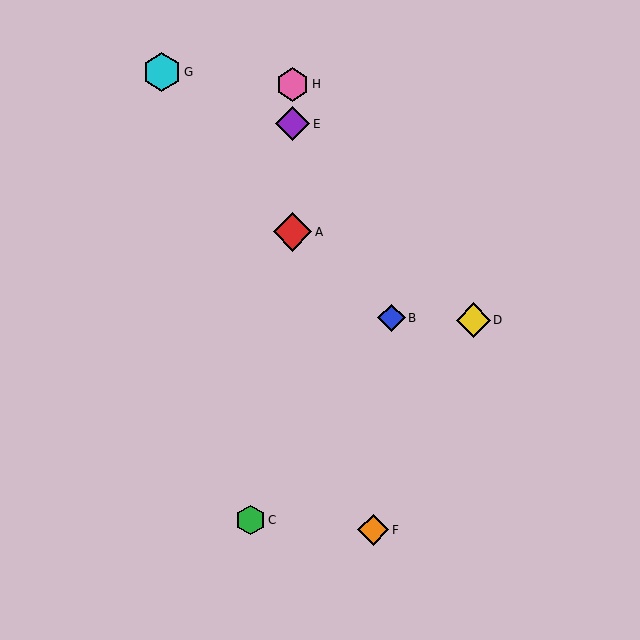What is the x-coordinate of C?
Object C is at x≈250.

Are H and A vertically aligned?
Yes, both are at x≈293.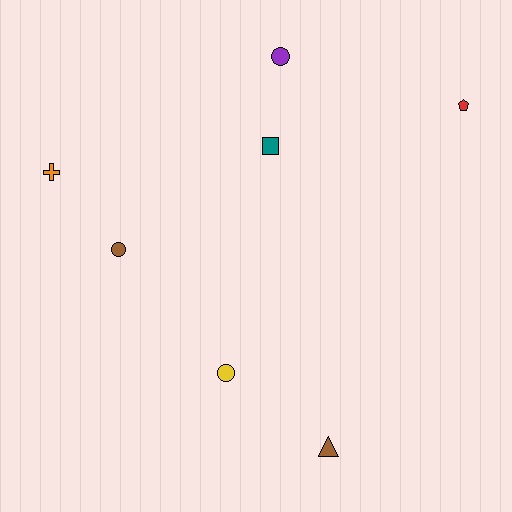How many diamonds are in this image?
There are no diamonds.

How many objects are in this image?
There are 7 objects.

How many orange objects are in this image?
There is 1 orange object.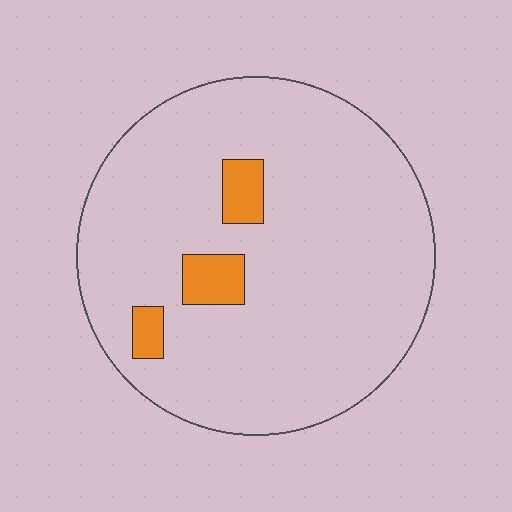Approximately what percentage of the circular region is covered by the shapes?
Approximately 10%.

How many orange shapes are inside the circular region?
3.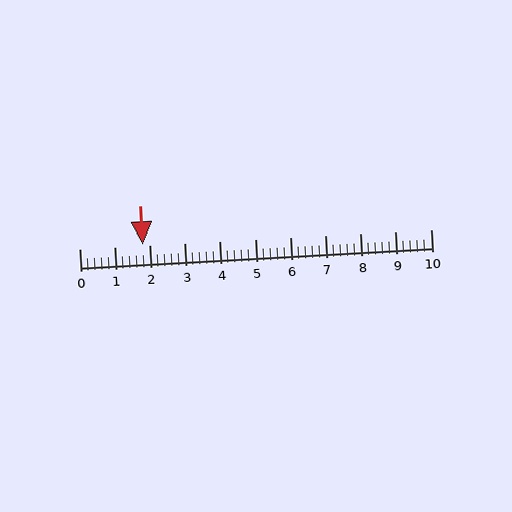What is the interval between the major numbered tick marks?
The major tick marks are spaced 1 units apart.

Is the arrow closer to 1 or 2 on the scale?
The arrow is closer to 2.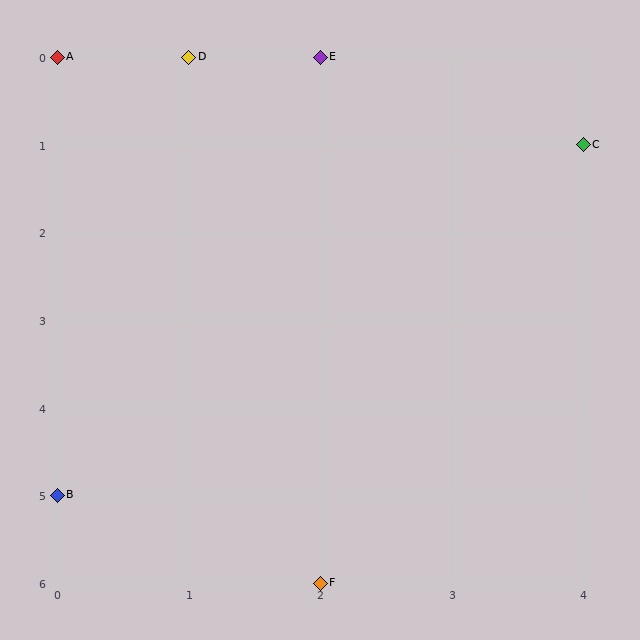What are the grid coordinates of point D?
Point D is at grid coordinates (1, 0).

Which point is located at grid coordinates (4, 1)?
Point C is at (4, 1).